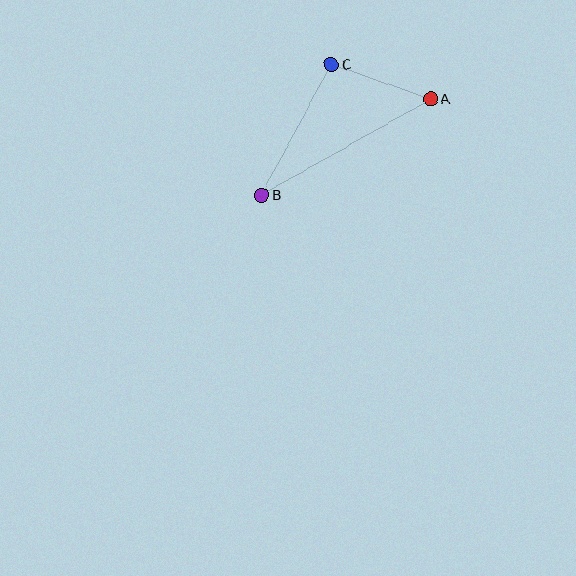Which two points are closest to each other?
Points A and C are closest to each other.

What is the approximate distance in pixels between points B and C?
The distance between B and C is approximately 148 pixels.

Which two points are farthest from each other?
Points A and B are farthest from each other.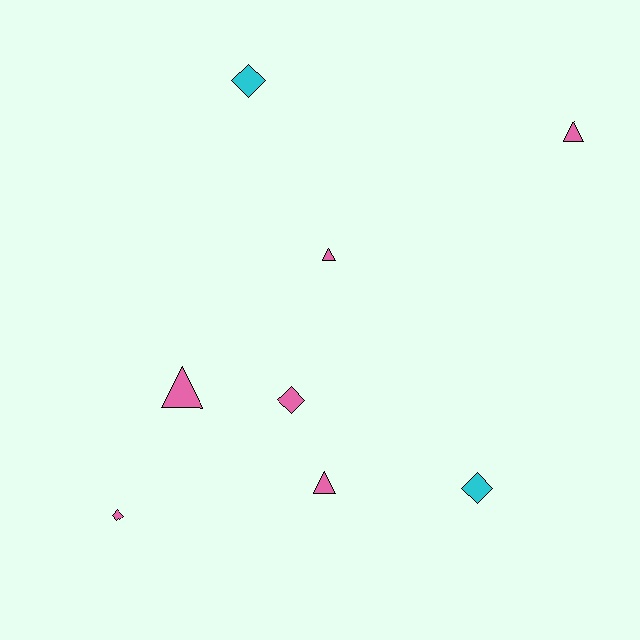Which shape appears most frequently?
Diamond, with 4 objects.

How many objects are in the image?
There are 8 objects.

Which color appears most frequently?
Pink, with 6 objects.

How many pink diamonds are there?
There are 2 pink diamonds.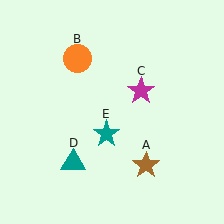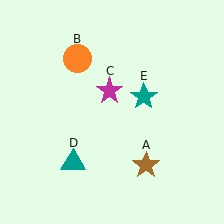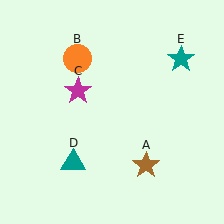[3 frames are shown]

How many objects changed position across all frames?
2 objects changed position: magenta star (object C), teal star (object E).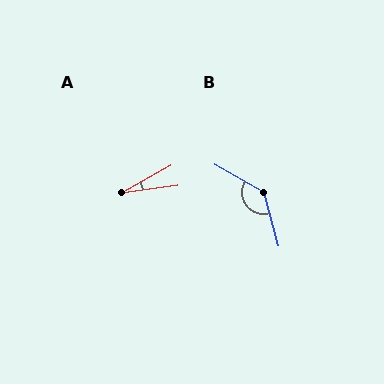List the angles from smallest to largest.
A (22°), B (136°).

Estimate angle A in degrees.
Approximately 22 degrees.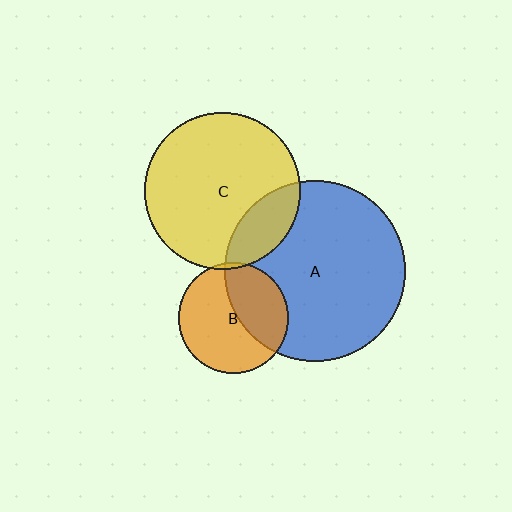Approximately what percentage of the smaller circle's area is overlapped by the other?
Approximately 20%.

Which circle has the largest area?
Circle A (blue).